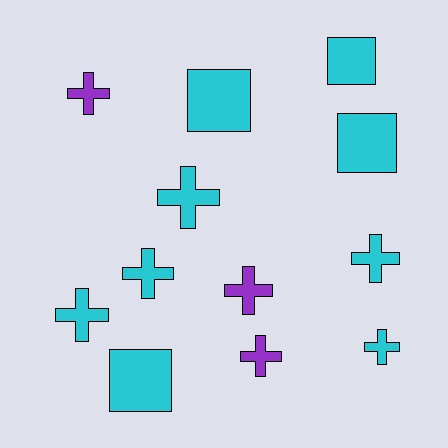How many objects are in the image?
There are 12 objects.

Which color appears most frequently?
Cyan, with 9 objects.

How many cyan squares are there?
There are 4 cyan squares.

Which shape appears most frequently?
Cross, with 8 objects.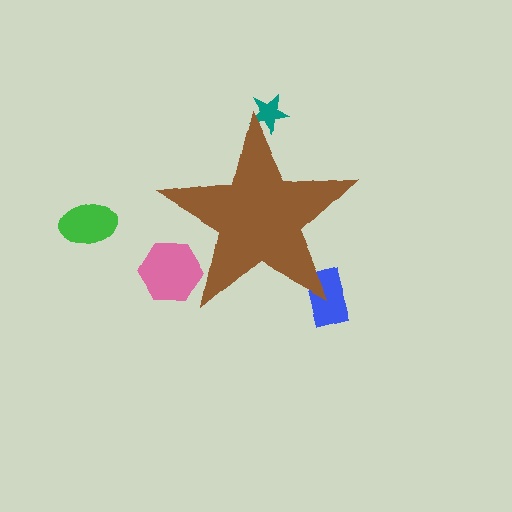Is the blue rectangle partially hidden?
Yes, the blue rectangle is partially hidden behind the brown star.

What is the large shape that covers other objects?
A brown star.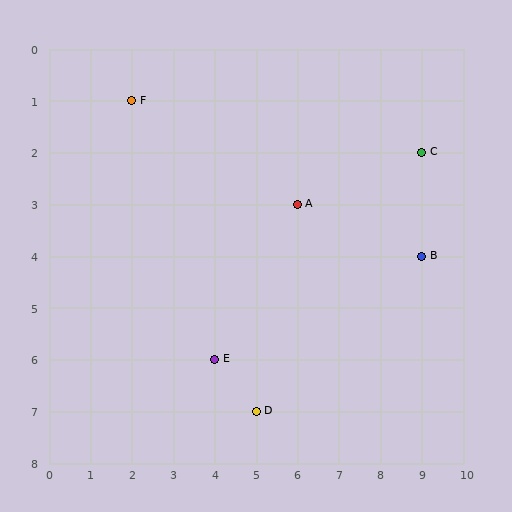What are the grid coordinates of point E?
Point E is at grid coordinates (4, 6).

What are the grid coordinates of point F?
Point F is at grid coordinates (2, 1).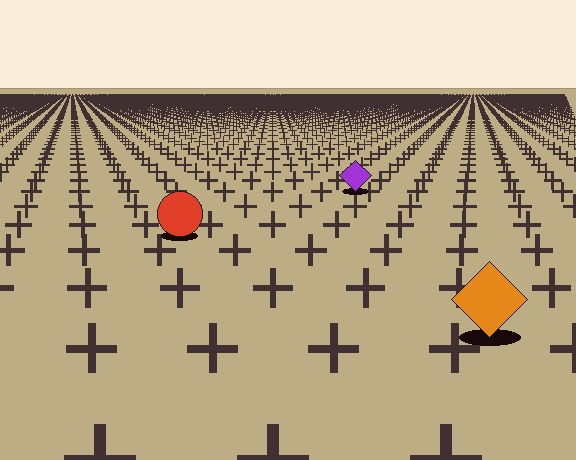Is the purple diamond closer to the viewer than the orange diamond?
No. The orange diamond is closer — you can tell from the texture gradient: the ground texture is coarser near it.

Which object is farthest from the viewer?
The purple diamond is farthest from the viewer. It appears smaller and the ground texture around it is denser.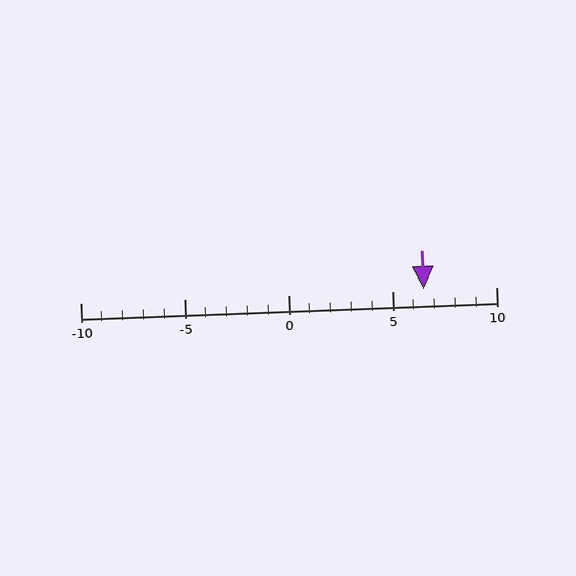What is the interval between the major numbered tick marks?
The major tick marks are spaced 5 units apart.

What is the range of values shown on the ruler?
The ruler shows values from -10 to 10.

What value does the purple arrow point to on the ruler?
The purple arrow points to approximately 6.